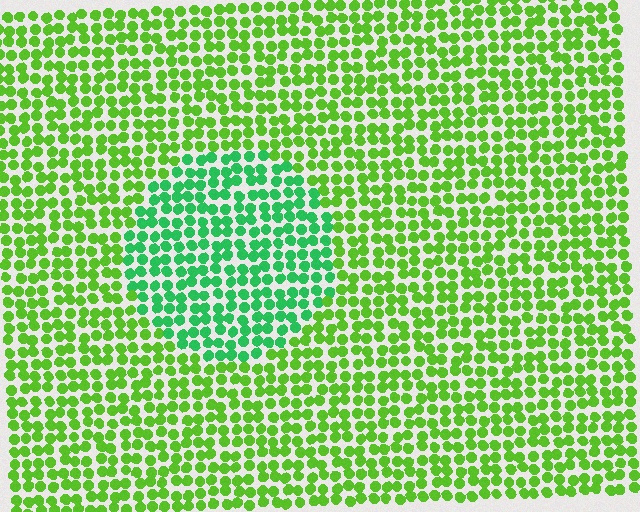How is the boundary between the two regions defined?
The boundary is defined purely by a slight shift in hue (about 38 degrees). Spacing, size, and orientation are identical on both sides.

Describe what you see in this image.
The image is filled with small lime elements in a uniform arrangement. A circle-shaped region is visible where the elements are tinted to a slightly different hue, forming a subtle color boundary.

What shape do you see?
I see a circle.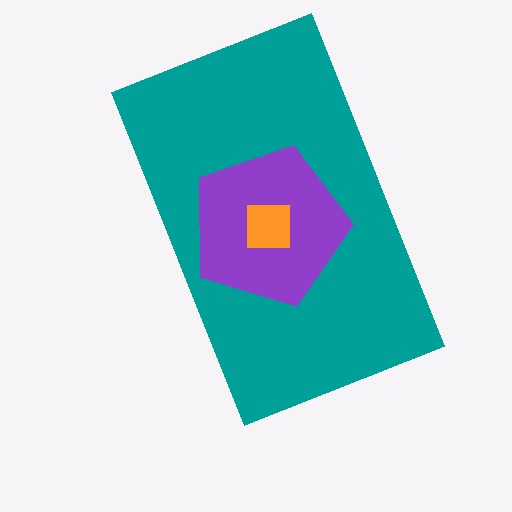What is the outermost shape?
The teal rectangle.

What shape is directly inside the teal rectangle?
The purple pentagon.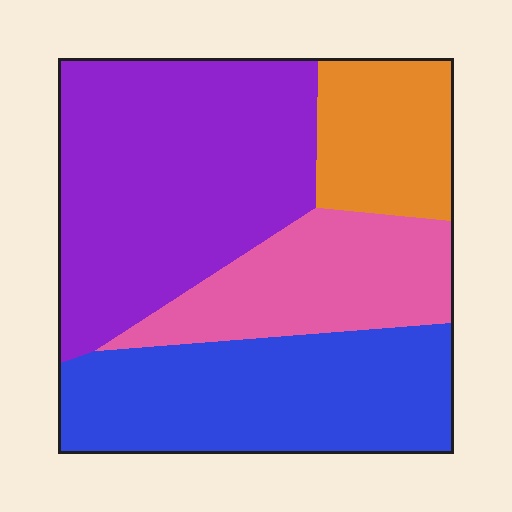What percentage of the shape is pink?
Pink covers around 20% of the shape.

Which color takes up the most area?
Purple, at roughly 40%.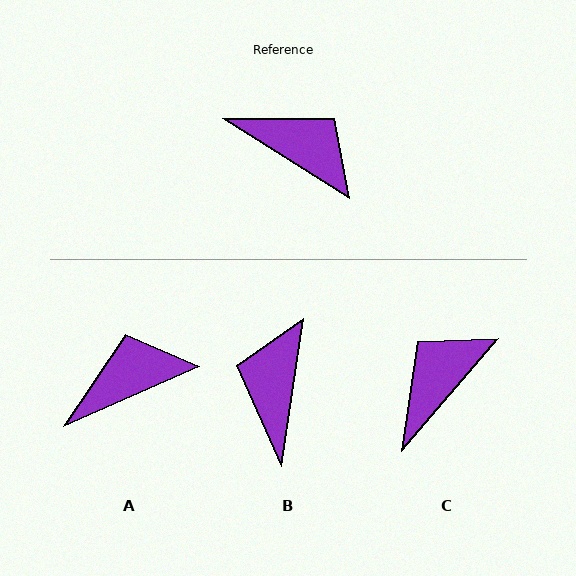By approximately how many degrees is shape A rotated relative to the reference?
Approximately 56 degrees counter-clockwise.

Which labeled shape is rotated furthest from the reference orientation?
B, about 114 degrees away.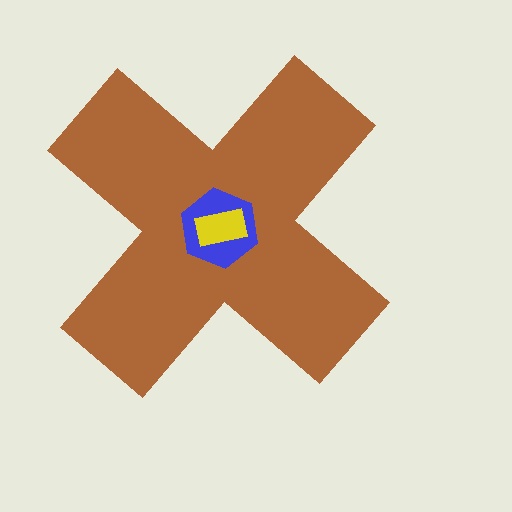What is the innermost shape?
The yellow rectangle.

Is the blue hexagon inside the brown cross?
Yes.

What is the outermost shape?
The brown cross.